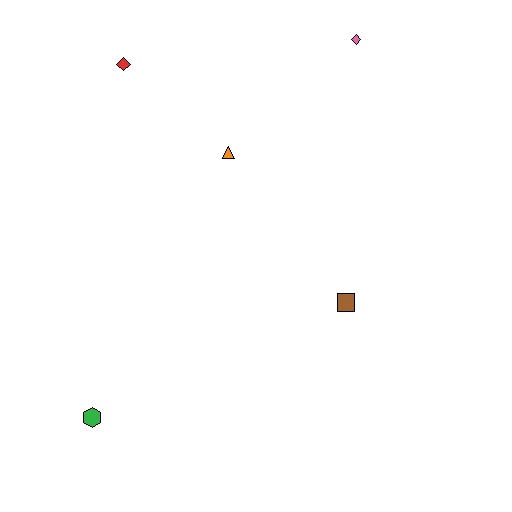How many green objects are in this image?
There is 1 green object.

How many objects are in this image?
There are 5 objects.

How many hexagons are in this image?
There is 1 hexagon.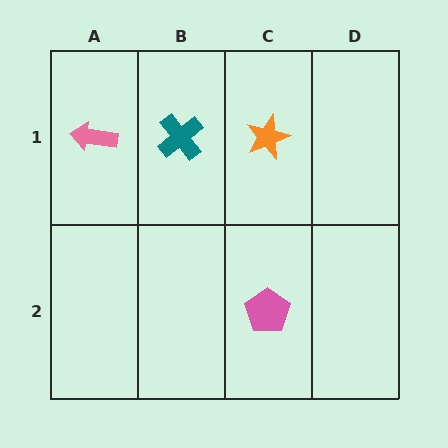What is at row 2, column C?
A pink pentagon.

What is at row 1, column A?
A pink arrow.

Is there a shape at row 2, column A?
No, that cell is empty.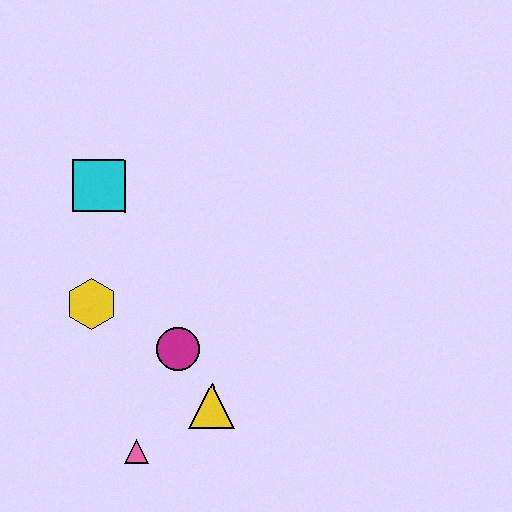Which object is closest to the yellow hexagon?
The magenta circle is closest to the yellow hexagon.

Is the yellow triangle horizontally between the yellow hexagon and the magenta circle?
No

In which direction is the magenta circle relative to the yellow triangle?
The magenta circle is above the yellow triangle.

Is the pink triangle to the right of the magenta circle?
No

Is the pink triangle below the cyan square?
Yes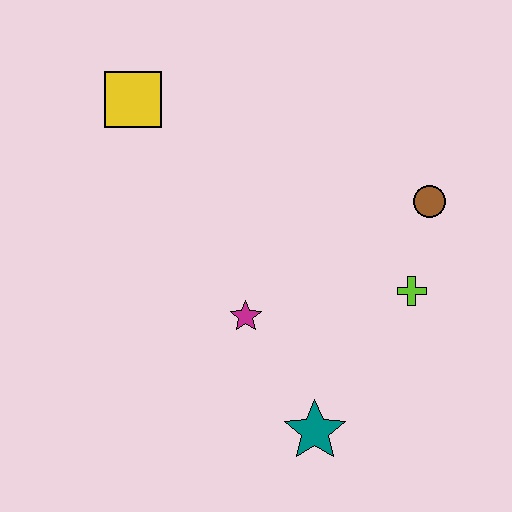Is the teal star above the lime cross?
No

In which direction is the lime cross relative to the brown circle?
The lime cross is below the brown circle.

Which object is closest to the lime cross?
The brown circle is closest to the lime cross.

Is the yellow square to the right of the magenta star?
No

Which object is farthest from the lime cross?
The yellow square is farthest from the lime cross.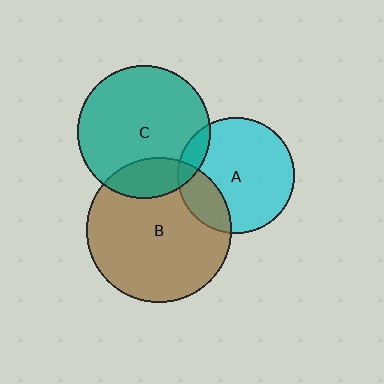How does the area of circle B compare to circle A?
Approximately 1.6 times.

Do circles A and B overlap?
Yes.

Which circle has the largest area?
Circle B (brown).